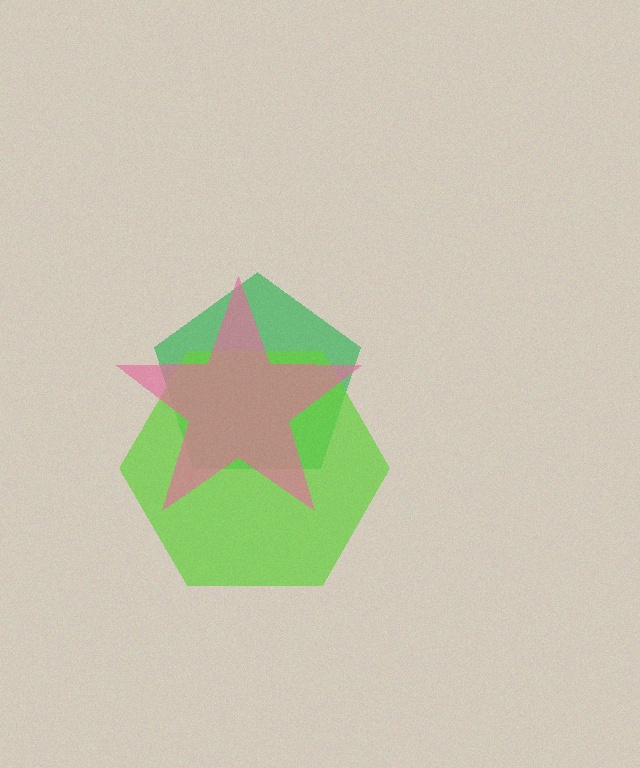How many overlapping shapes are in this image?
There are 3 overlapping shapes in the image.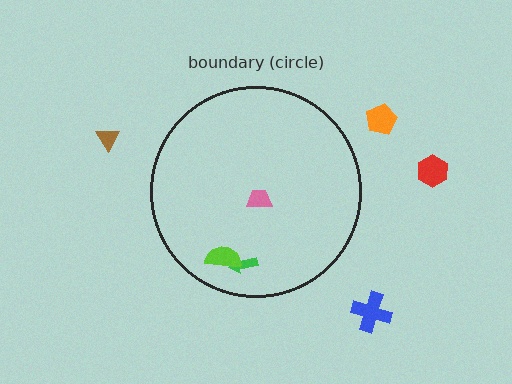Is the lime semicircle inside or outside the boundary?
Inside.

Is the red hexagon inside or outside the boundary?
Outside.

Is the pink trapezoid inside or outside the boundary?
Inside.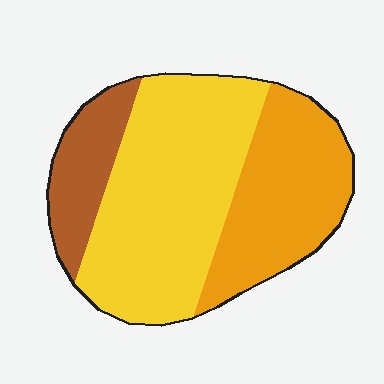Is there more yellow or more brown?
Yellow.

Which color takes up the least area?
Brown, at roughly 15%.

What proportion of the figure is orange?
Orange takes up about one third (1/3) of the figure.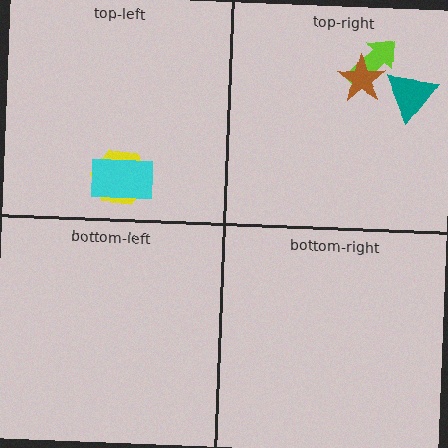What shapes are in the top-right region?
The lime arrow, the brown star, the teal triangle.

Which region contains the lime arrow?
The top-right region.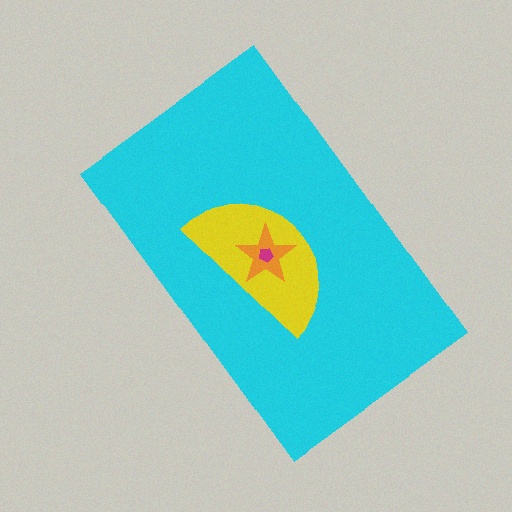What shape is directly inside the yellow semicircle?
The orange star.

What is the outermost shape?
The cyan rectangle.